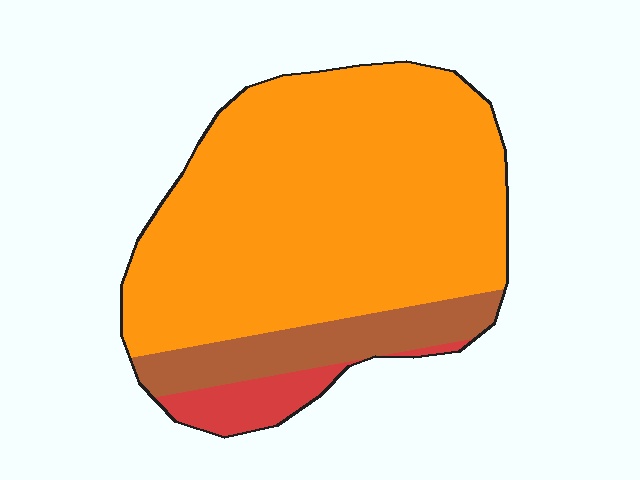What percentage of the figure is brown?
Brown takes up about one sixth (1/6) of the figure.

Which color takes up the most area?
Orange, at roughly 80%.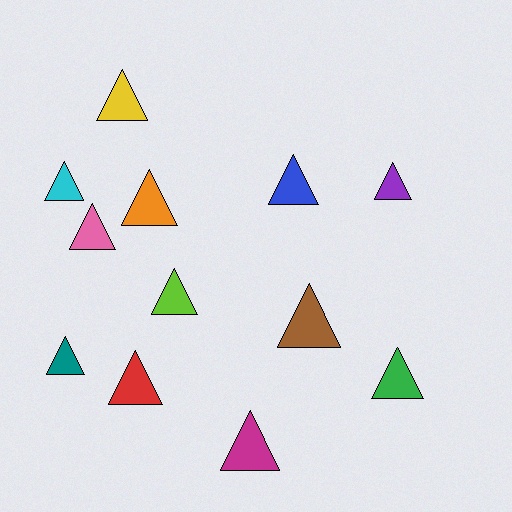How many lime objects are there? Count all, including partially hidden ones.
There is 1 lime object.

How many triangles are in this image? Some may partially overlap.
There are 12 triangles.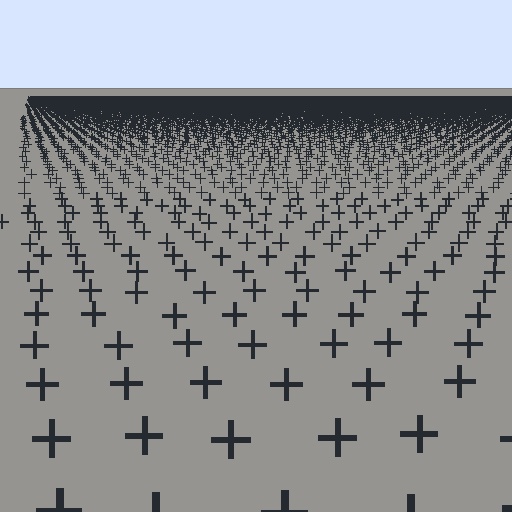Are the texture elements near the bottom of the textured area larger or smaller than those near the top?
Larger. Near the bottom, elements are closer to the viewer and appear at a bigger on-screen size.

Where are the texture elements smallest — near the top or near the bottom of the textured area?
Near the top.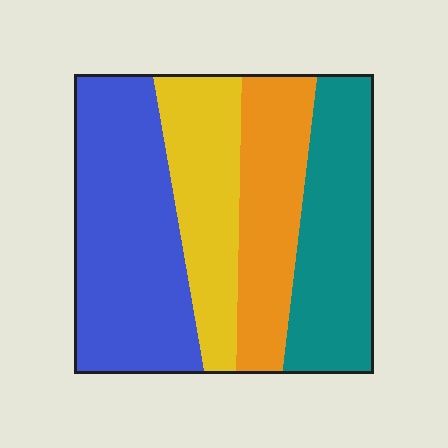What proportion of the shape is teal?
Teal covers roughly 25% of the shape.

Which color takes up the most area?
Blue, at roughly 35%.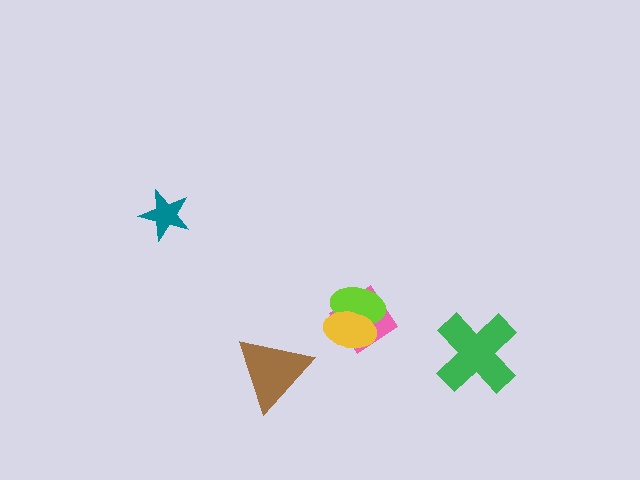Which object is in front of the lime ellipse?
The yellow ellipse is in front of the lime ellipse.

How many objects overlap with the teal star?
0 objects overlap with the teal star.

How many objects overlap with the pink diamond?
2 objects overlap with the pink diamond.